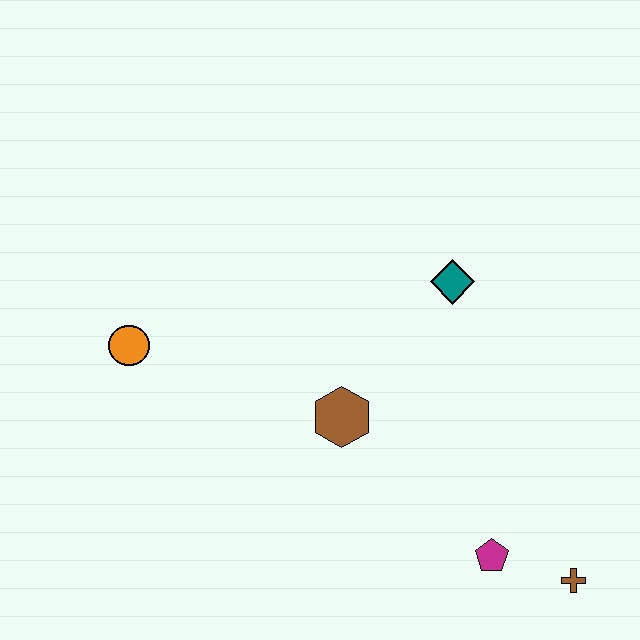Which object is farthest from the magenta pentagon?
The orange circle is farthest from the magenta pentagon.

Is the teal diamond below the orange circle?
No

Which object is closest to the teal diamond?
The brown hexagon is closest to the teal diamond.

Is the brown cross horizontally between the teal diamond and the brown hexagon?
No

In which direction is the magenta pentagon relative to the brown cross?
The magenta pentagon is to the left of the brown cross.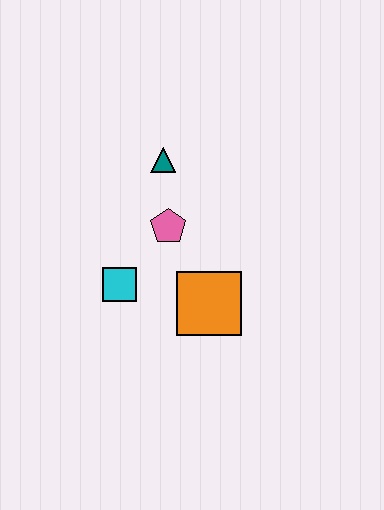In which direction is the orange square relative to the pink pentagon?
The orange square is below the pink pentagon.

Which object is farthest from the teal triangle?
The orange square is farthest from the teal triangle.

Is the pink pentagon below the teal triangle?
Yes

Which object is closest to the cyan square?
The pink pentagon is closest to the cyan square.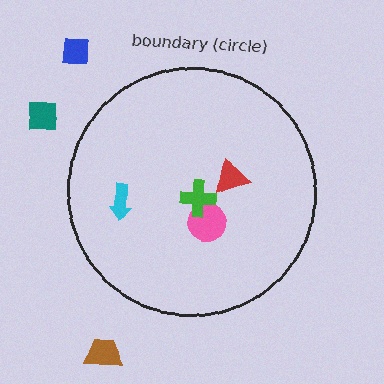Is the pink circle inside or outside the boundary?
Inside.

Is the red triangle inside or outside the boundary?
Inside.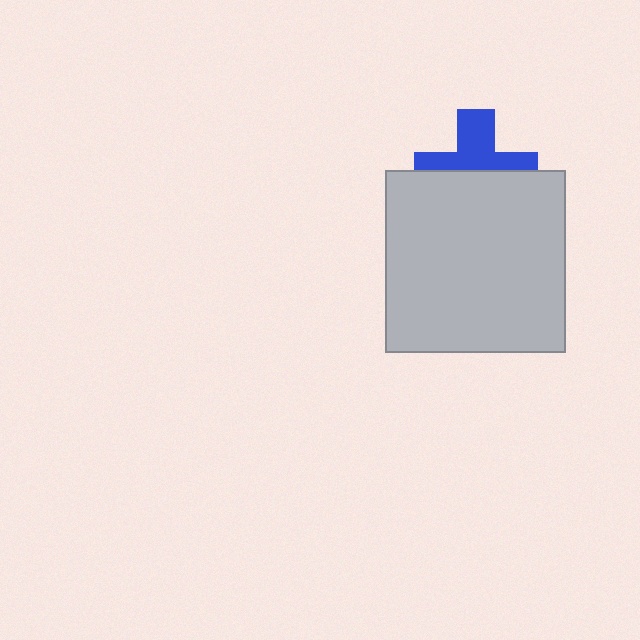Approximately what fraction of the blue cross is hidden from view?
Roughly 52% of the blue cross is hidden behind the light gray rectangle.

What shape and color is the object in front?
The object in front is a light gray rectangle.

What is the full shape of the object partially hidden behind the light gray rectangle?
The partially hidden object is a blue cross.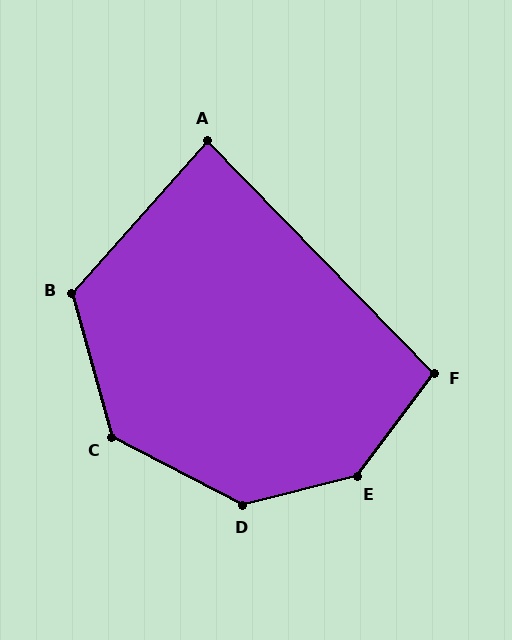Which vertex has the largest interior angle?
E, at approximately 141 degrees.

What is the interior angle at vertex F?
Approximately 99 degrees (obtuse).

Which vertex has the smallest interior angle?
A, at approximately 86 degrees.